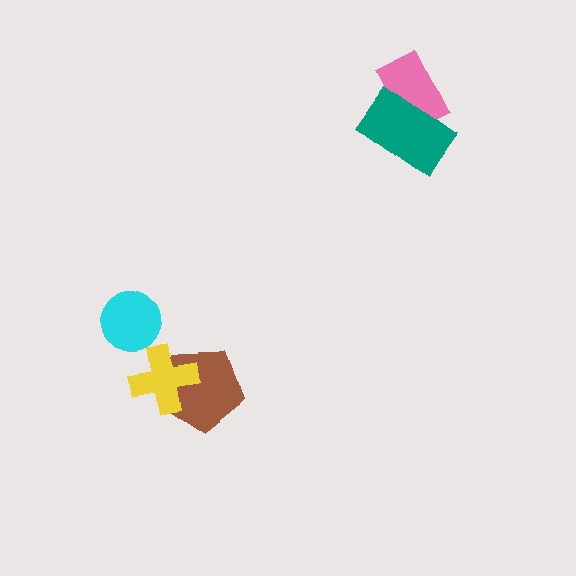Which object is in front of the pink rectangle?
The teal rectangle is in front of the pink rectangle.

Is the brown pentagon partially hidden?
Yes, it is partially covered by another shape.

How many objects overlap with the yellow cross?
1 object overlaps with the yellow cross.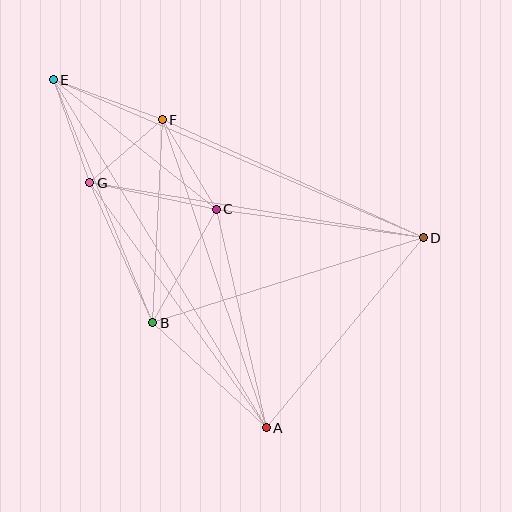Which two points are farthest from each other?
Points A and E are farthest from each other.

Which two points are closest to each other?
Points F and G are closest to each other.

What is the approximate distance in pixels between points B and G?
The distance between B and G is approximately 153 pixels.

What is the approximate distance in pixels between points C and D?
The distance between C and D is approximately 209 pixels.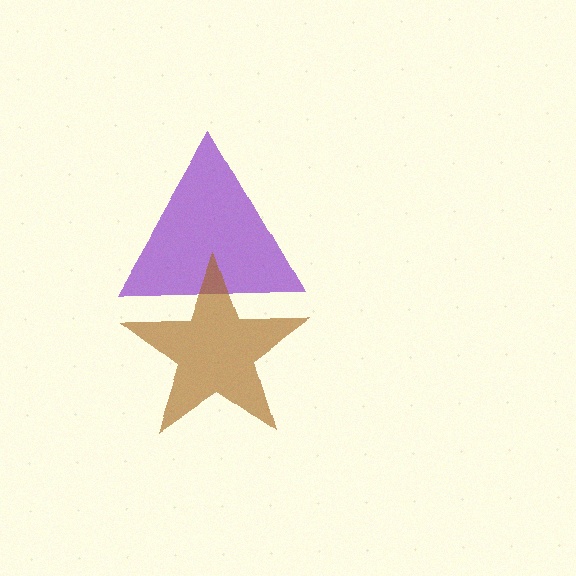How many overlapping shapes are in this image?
There are 2 overlapping shapes in the image.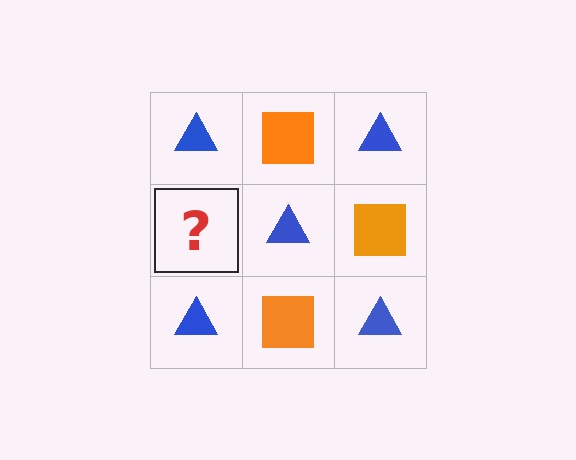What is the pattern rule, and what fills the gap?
The rule is that it alternates blue triangle and orange square in a checkerboard pattern. The gap should be filled with an orange square.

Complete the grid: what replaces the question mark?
The question mark should be replaced with an orange square.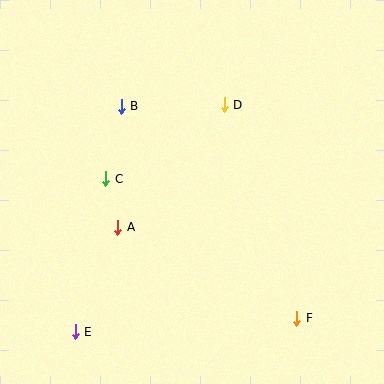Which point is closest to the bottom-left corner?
Point E is closest to the bottom-left corner.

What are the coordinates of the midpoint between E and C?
The midpoint between E and C is at (91, 255).